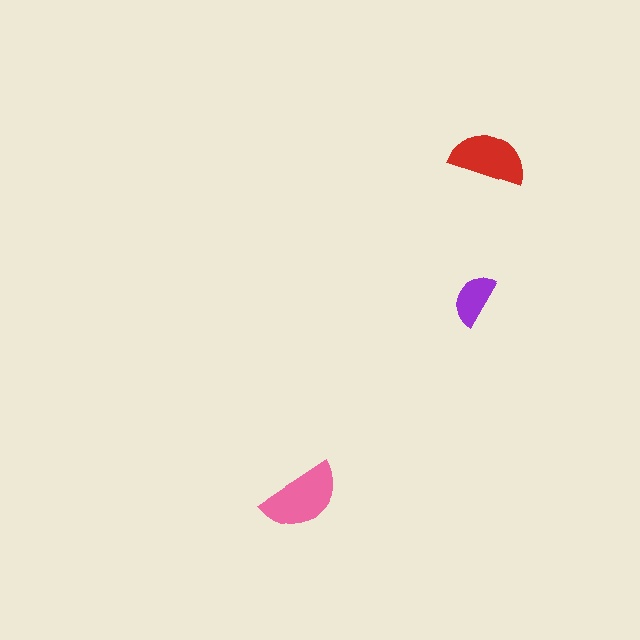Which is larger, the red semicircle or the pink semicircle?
The pink one.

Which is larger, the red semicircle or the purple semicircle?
The red one.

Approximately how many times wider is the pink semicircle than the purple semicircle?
About 1.5 times wider.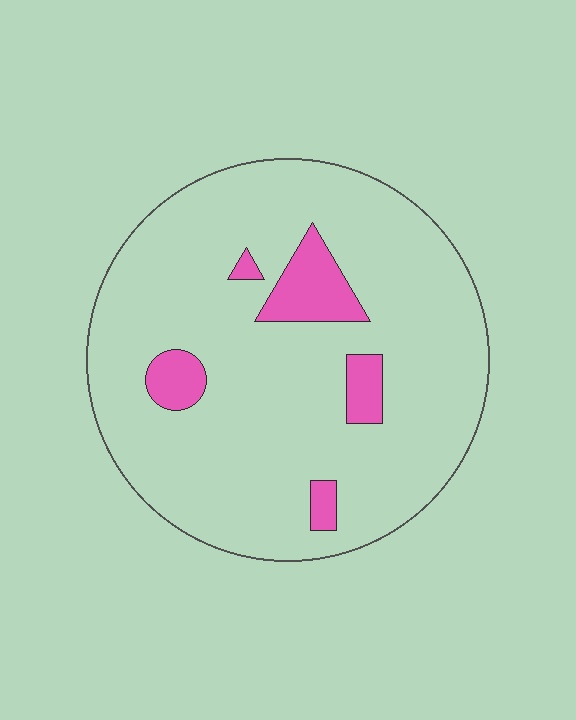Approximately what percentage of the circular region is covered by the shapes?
Approximately 10%.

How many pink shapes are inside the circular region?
5.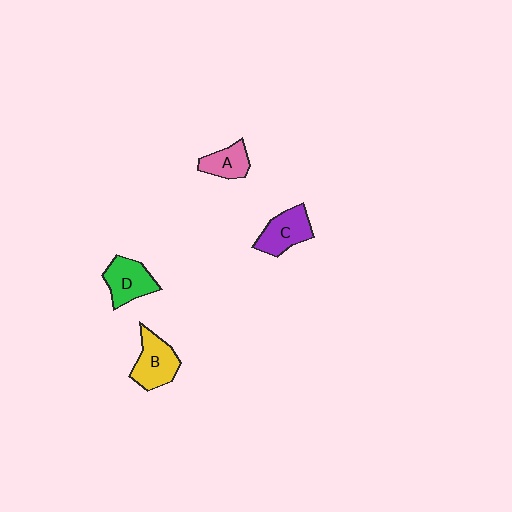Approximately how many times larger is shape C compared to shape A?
Approximately 1.4 times.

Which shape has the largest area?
Shape B (yellow).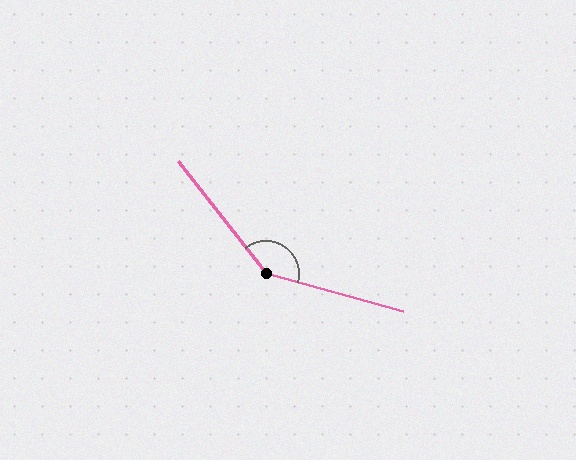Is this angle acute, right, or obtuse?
It is obtuse.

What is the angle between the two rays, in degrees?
Approximately 144 degrees.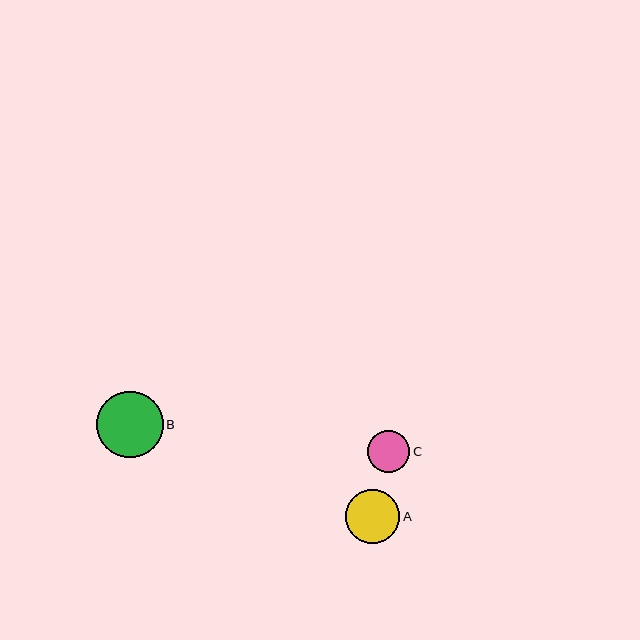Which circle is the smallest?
Circle C is the smallest with a size of approximately 42 pixels.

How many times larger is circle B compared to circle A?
Circle B is approximately 1.2 times the size of circle A.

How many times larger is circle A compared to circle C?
Circle A is approximately 1.3 times the size of circle C.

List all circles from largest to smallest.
From largest to smallest: B, A, C.